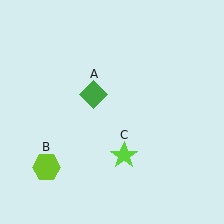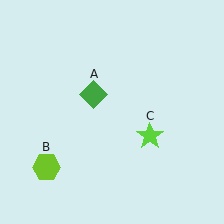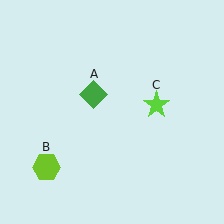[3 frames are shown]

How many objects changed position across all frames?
1 object changed position: lime star (object C).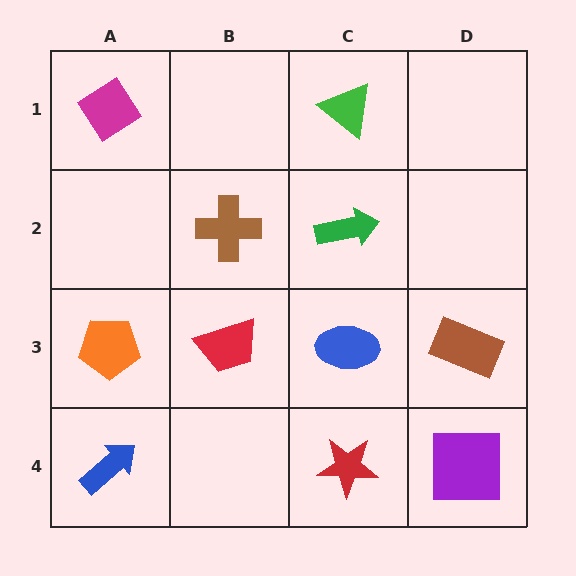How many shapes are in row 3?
4 shapes.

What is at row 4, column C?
A red star.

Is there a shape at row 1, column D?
No, that cell is empty.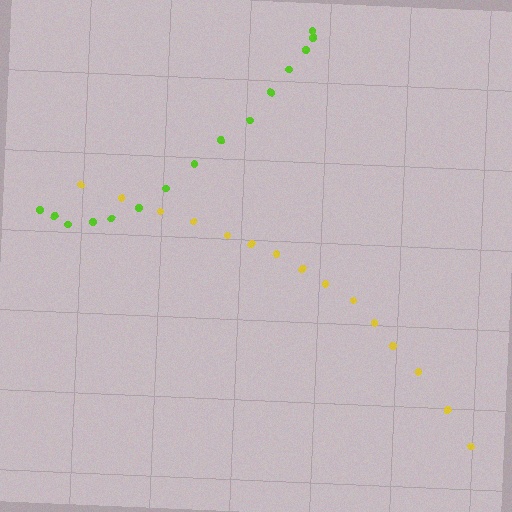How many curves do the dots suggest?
There are 2 distinct paths.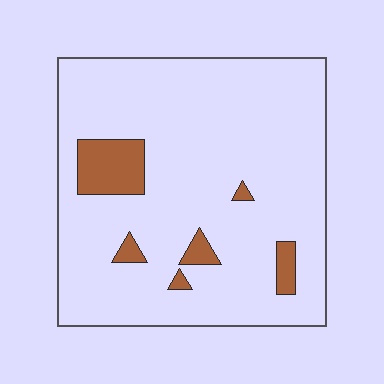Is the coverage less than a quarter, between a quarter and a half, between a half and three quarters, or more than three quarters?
Less than a quarter.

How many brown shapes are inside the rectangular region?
6.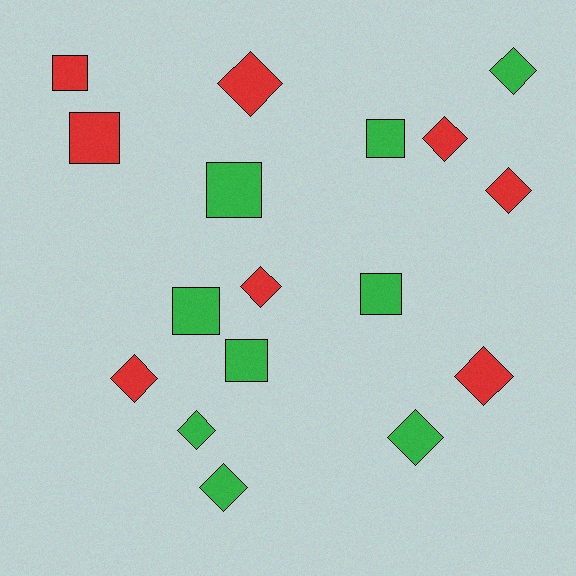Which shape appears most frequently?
Diamond, with 10 objects.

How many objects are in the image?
There are 17 objects.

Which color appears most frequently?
Green, with 9 objects.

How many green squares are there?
There are 5 green squares.